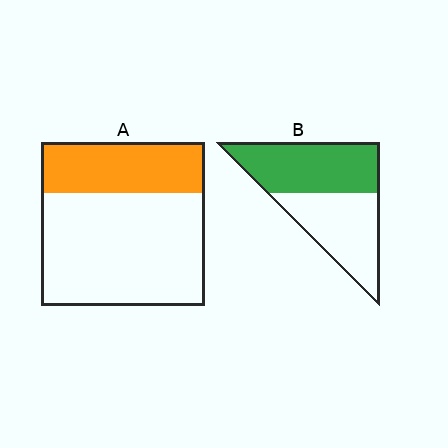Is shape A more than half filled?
No.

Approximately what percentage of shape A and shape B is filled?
A is approximately 30% and B is approximately 50%.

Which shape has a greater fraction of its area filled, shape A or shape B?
Shape B.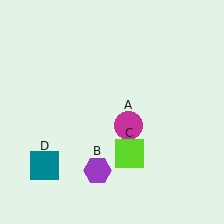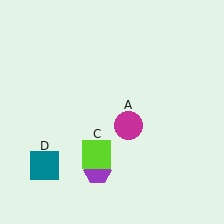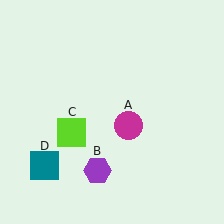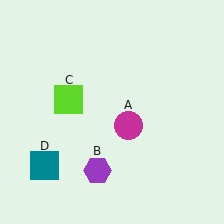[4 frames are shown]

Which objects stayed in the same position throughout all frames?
Magenta circle (object A) and purple hexagon (object B) and teal square (object D) remained stationary.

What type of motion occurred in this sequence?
The lime square (object C) rotated clockwise around the center of the scene.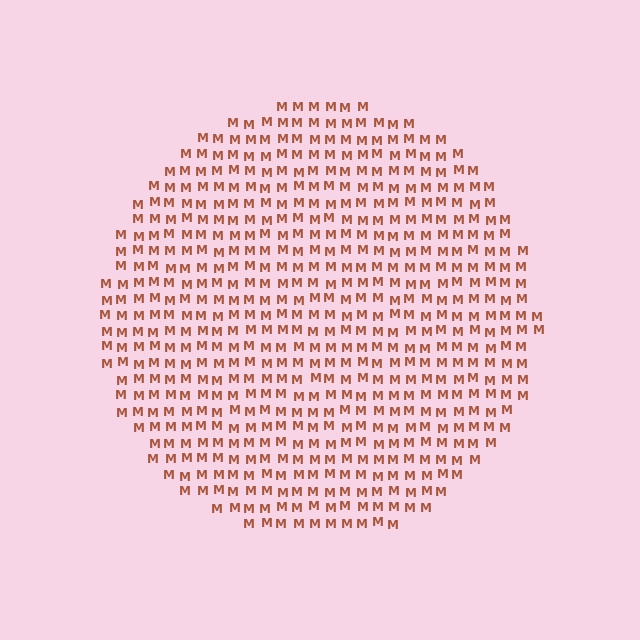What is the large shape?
The large shape is a circle.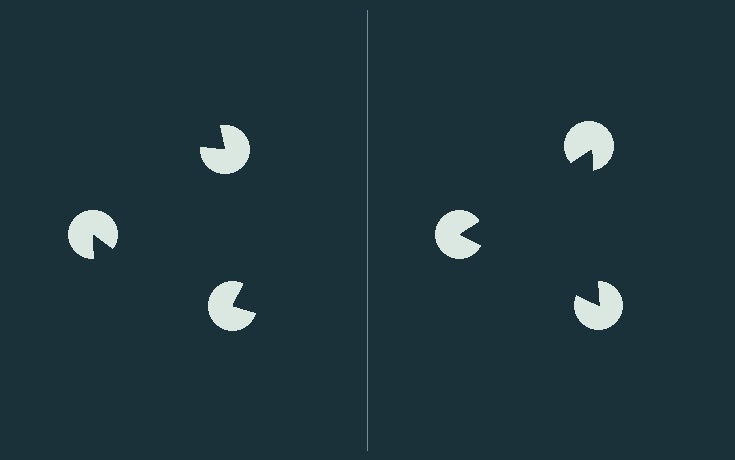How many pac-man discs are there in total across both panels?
6 — 3 on each side.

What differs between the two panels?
The pac-man discs are positioned identically on both sides; only the wedge orientations differ. On the right they align to a triangle; on the left they are misaligned.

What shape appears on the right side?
An illusory triangle.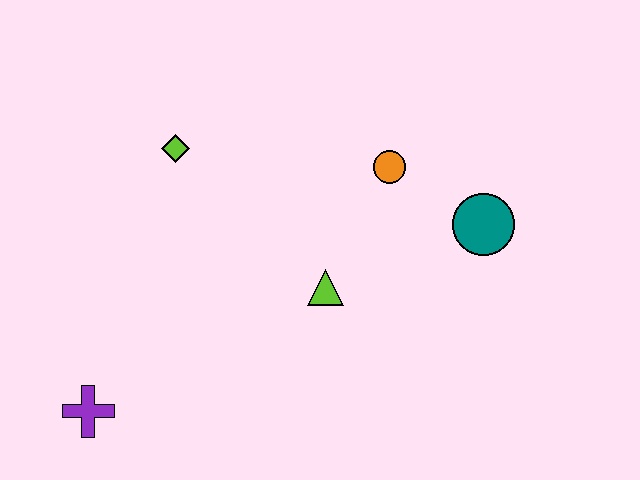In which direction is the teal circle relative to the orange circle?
The teal circle is to the right of the orange circle.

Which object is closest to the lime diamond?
The lime triangle is closest to the lime diamond.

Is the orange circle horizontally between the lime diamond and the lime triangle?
No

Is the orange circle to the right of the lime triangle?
Yes